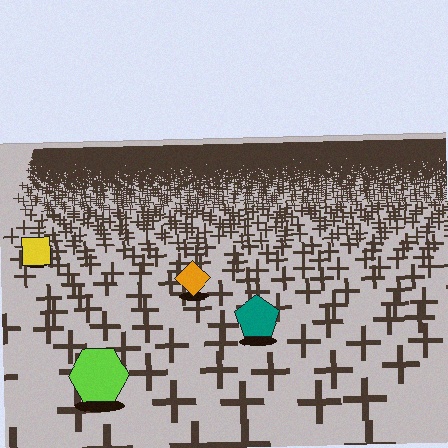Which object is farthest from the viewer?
The yellow square is farthest from the viewer. It appears smaller and the ground texture around it is denser.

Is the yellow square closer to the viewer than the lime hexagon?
No. The lime hexagon is closer — you can tell from the texture gradient: the ground texture is coarser near it.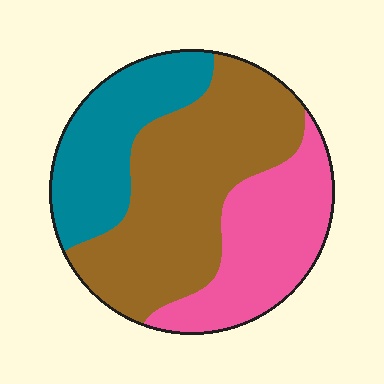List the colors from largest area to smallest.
From largest to smallest: brown, pink, teal.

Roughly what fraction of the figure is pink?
Pink covers roughly 30% of the figure.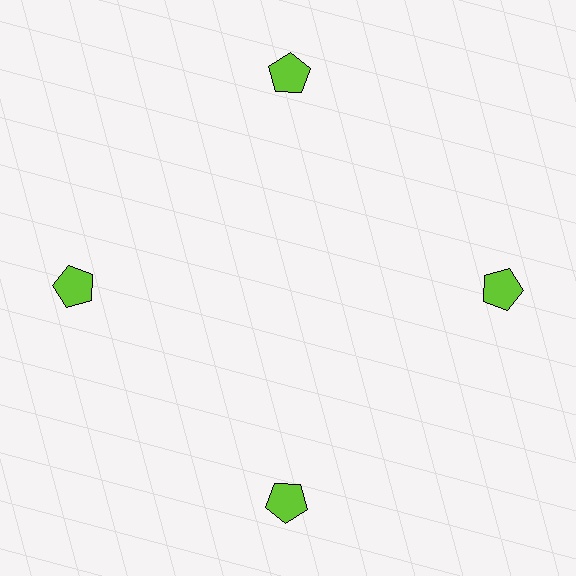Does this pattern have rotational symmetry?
Yes, this pattern has 4-fold rotational symmetry. It looks the same after rotating 90 degrees around the center.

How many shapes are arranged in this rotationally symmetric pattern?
There are 4 shapes, arranged in 4 groups of 1.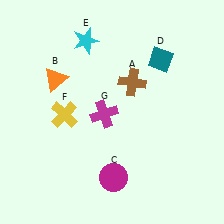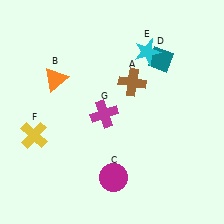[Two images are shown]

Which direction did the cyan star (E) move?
The cyan star (E) moved right.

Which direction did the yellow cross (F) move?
The yellow cross (F) moved left.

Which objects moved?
The objects that moved are: the cyan star (E), the yellow cross (F).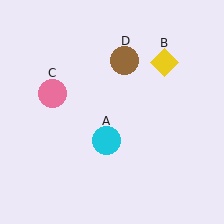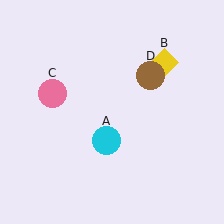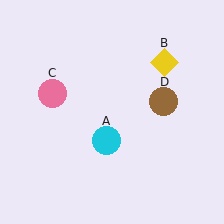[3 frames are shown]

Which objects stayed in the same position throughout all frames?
Cyan circle (object A) and yellow diamond (object B) and pink circle (object C) remained stationary.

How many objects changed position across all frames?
1 object changed position: brown circle (object D).